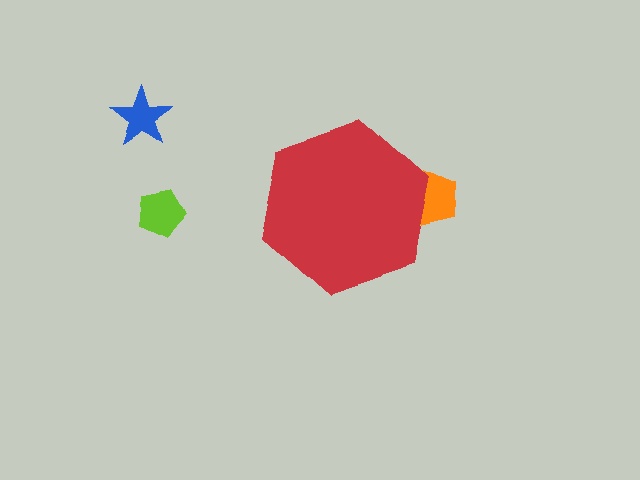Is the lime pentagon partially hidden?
No, the lime pentagon is fully visible.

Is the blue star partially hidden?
No, the blue star is fully visible.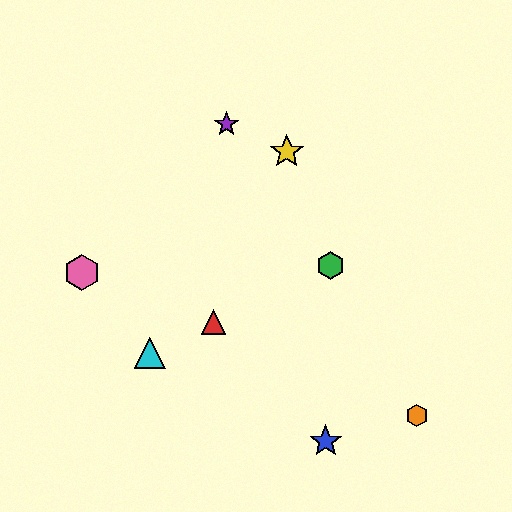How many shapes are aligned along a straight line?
3 shapes (the red triangle, the green hexagon, the cyan triangle) are aligned along a straight line.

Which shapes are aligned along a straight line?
The red triangle, the green hexagon, the cyan triangle are aligned along a straight line.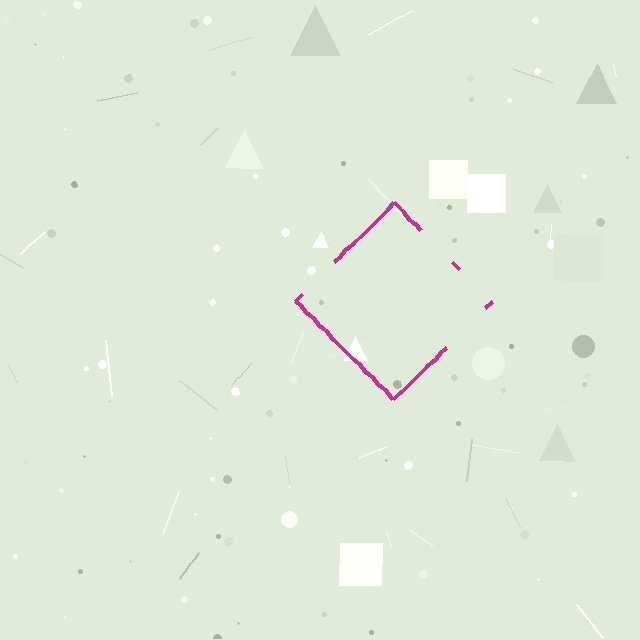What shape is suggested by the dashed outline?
The dashed outline suggests a diamond.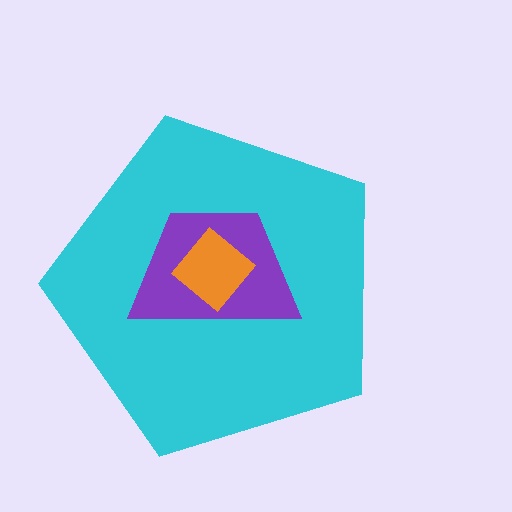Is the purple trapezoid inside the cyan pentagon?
Yes.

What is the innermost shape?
The orange diamond.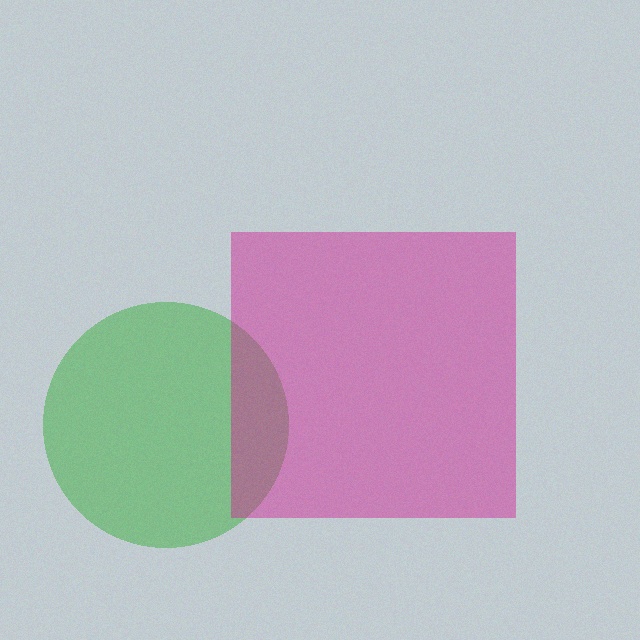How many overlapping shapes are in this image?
There are 2 overlapping shapes in the image.